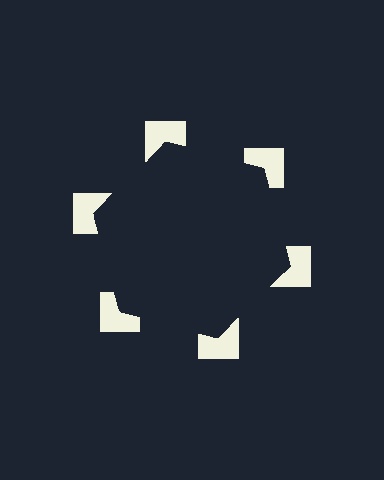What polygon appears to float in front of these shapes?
An illusory hexagon — its edges are inferred from the aligned wedge cuts in the notched squares, not physically drawn.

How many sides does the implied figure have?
6 sides.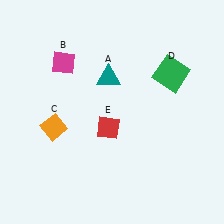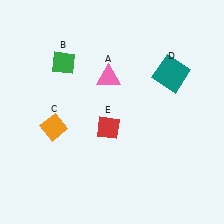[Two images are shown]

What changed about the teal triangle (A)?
In Image 1, A is teal. In Image 2, it changed to pink.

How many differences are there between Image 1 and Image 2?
There are 3 differences between the two images.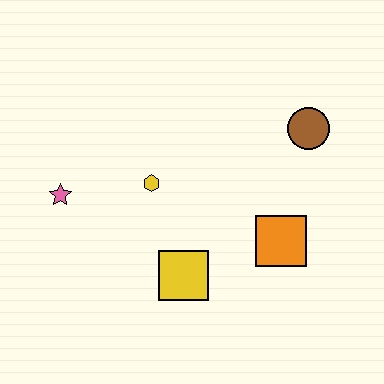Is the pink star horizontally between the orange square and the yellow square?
No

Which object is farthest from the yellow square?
The brown circle is farthest from the yellow square.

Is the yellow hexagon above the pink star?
Yes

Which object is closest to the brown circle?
The orange square is closest to the brown circle.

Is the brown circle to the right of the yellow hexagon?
Yes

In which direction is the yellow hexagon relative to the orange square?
The yellow hexagon is to the left of the orange square.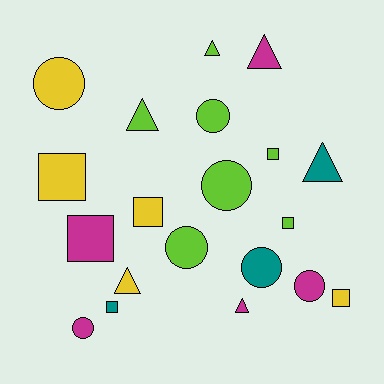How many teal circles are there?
There is 1 teal circle.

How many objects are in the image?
There are 20 objects.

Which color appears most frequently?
Lime, with 7 objects.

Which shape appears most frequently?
Circle, with 7 objects.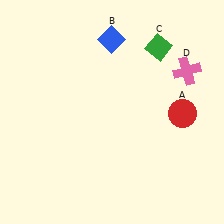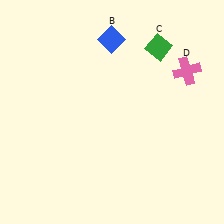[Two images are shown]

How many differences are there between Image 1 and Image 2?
There is 1 difference between the two images.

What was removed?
The red circle (A) was removed in Image 2.